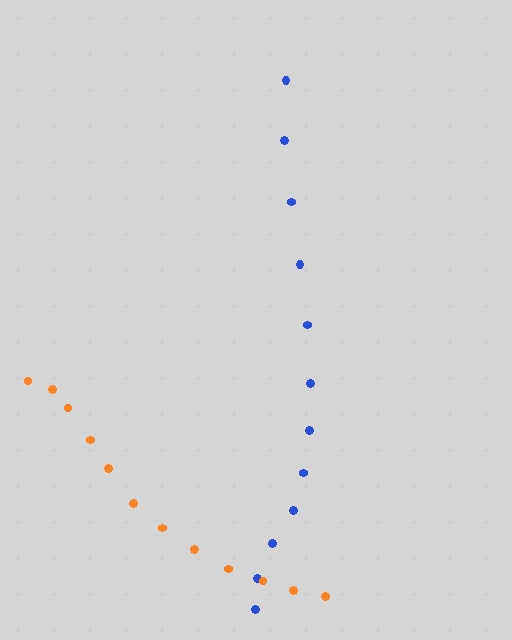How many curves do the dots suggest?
There are 2 distinct paths.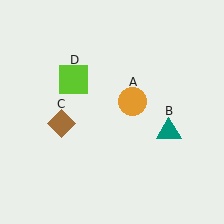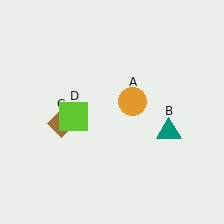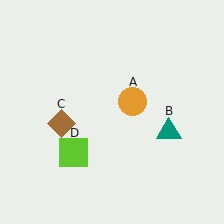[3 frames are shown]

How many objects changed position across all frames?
1 object changed position: lime square (object D).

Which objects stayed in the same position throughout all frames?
Orange circle (object A) and teal triangle (object B) and brown diamond (object C) remained stationary.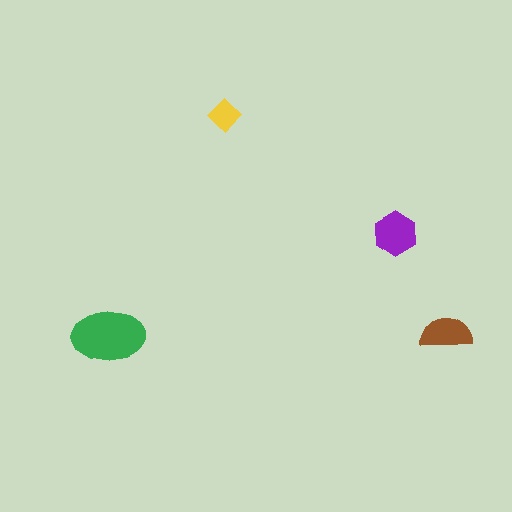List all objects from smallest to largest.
The yellow diamond, the brown semicircle, the purple hexagon, the green ellipse.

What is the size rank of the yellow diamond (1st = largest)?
4th.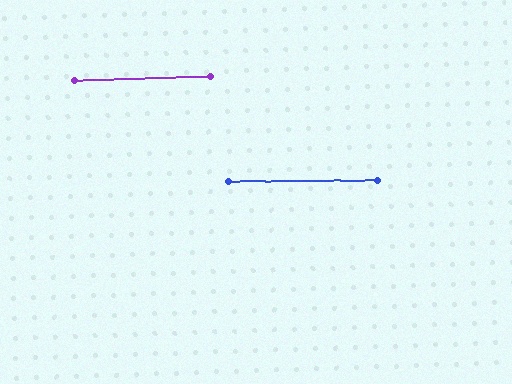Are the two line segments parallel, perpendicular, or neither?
Parallel — their directions differ by only 1.1°.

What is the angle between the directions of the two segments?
Approximately 1 degree.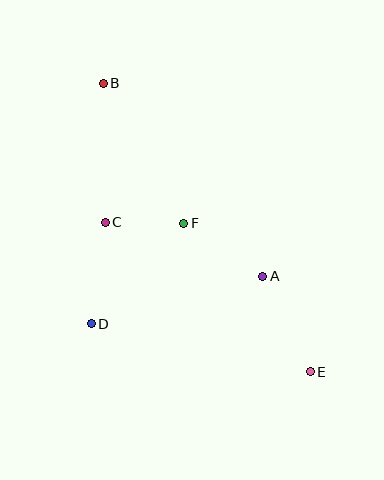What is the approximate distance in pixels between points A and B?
The distance between A and B is approximately 250 pixels.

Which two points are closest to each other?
Points C and F are closest to each other.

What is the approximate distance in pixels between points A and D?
The distance between A and D is approximately 178 pixels.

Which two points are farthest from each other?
Points B and E are farthest from each other.